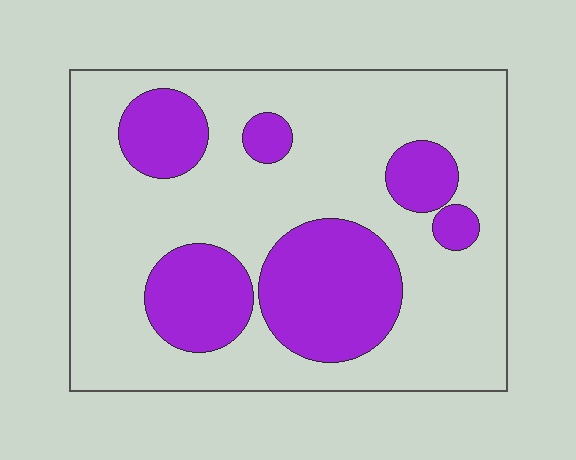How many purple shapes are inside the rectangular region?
6.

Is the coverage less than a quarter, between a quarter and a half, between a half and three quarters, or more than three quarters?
Between a quarter and a half.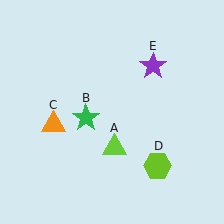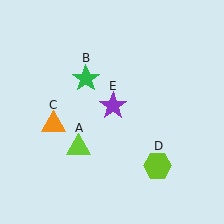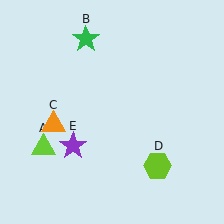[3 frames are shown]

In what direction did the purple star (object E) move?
The purple star (object E) moved down and to the left.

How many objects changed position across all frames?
3 objects changed position: lime triangle (object A), green star (object B), purple star (object E).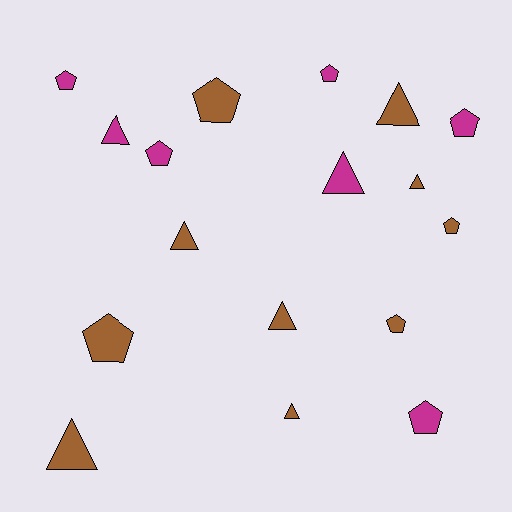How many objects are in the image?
There are 17 objects.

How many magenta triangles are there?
There are 2 magenta triangles.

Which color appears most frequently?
Brown, with 10 objects.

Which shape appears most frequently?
Pentagon, with 9 objects.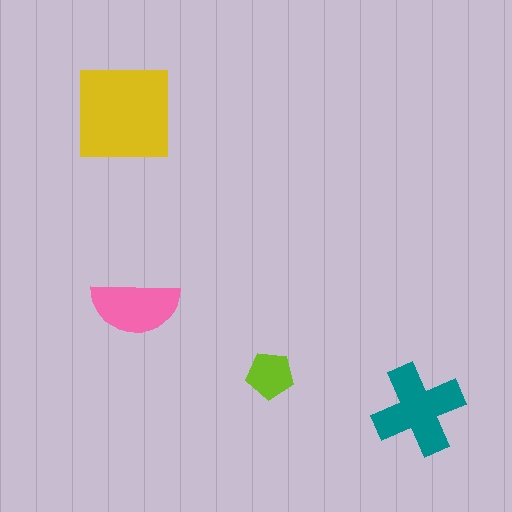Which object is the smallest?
The lime pentagon.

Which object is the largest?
The yellow square.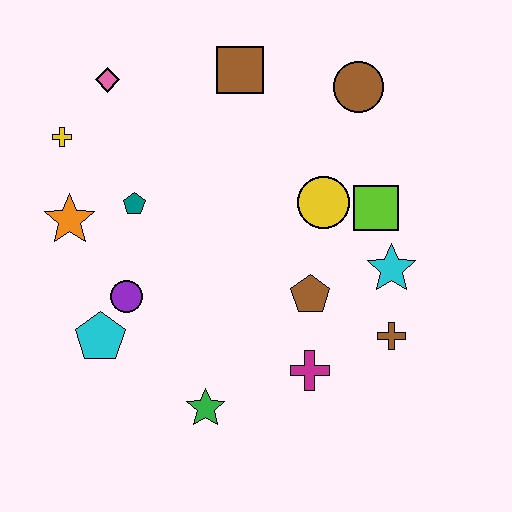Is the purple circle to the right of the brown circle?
No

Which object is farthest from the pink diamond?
The brown cross is farthest from the pink diamond.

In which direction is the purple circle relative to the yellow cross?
The purple circle is below the yellow cross.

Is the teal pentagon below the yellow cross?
Yes